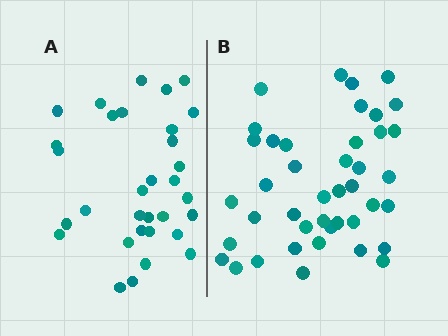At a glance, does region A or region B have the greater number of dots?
Region B (the right region) has more dots.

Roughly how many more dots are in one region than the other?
Region B has roughly 10 or so more dots than region A.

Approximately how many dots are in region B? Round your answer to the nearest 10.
About 40 dots. (The exact count is 42, which rounds to 40.)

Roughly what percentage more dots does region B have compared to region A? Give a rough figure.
About 30% more.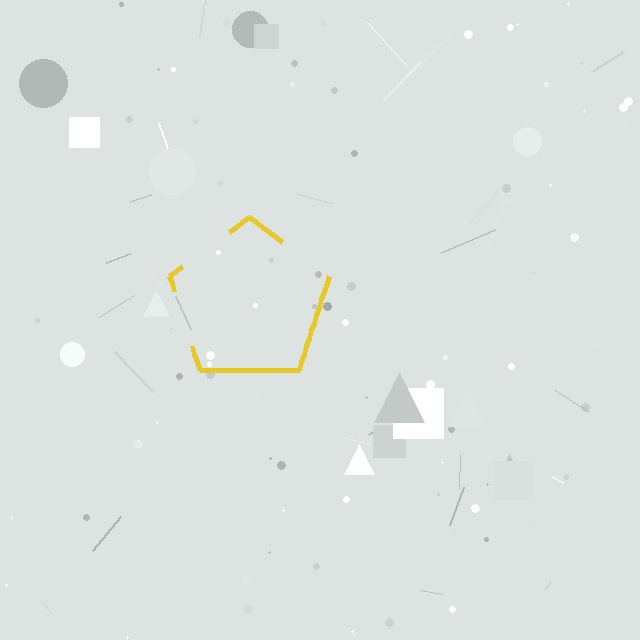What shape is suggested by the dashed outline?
The dashed outline suggests a pentagon.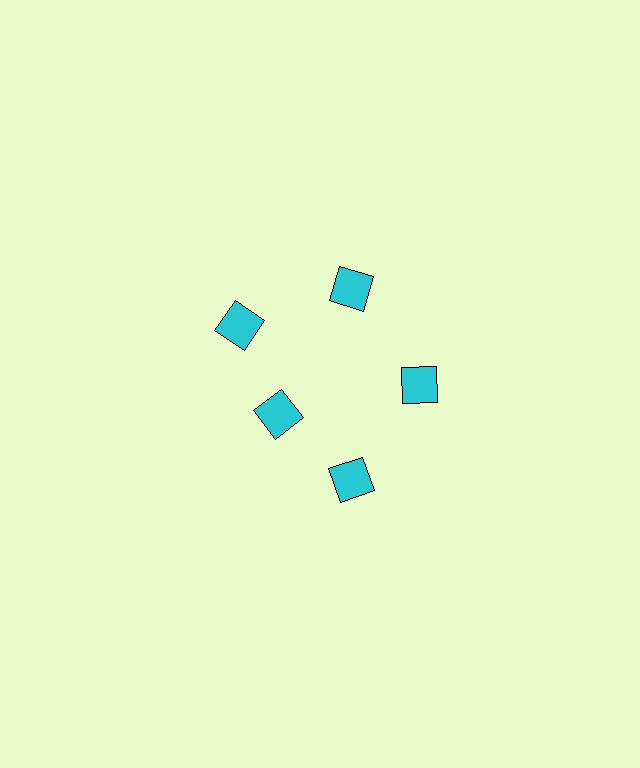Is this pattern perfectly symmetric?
No. The 5 cyan squares are arranged in a ring, but one element near the 8 o'clock position is pulled inward toward the center, breaking the 5-fold rotational symmetry.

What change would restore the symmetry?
The symmetry would be restored by moving it outward, back onto the ring so that all 5 squares sit at equal angles and equal distance from the center.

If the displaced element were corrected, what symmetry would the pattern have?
It would have 5-fold rotational symmetry — the pattern would map onto itself every 72 degrees.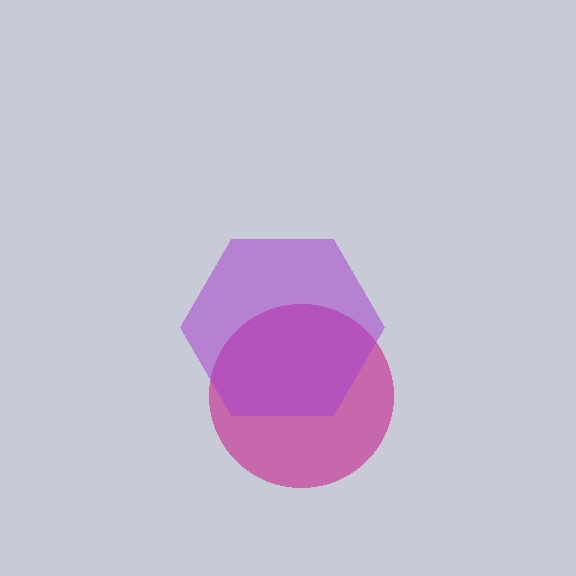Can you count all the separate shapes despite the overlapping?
Yes, there are 2 separate shapes.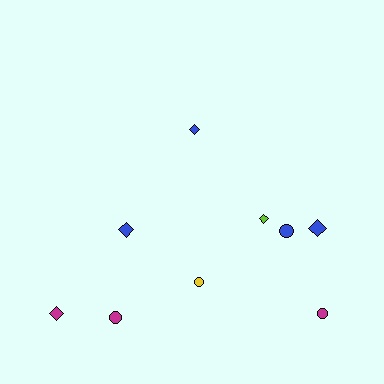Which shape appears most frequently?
Diamond, with 5 objects.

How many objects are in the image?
There are 9 objects.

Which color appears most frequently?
Blue, with 4 objects.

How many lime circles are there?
There are no lime circles.